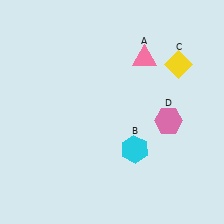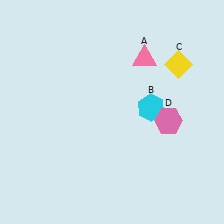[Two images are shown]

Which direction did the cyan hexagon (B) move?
The cyan hexagon (B) moved up.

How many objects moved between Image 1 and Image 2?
1 object moved between the two images.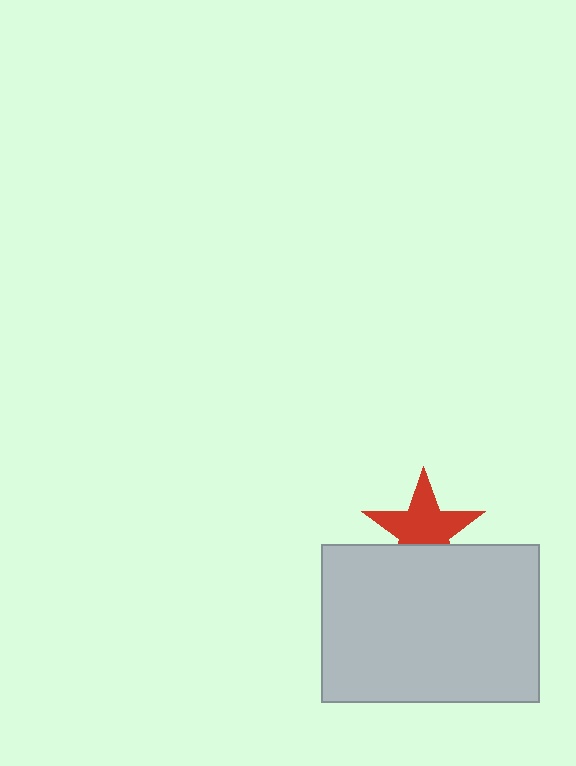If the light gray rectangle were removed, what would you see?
You would see the complete red star.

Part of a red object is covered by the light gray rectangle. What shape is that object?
It is a star.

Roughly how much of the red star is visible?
Most of it is visible (roughly 67%).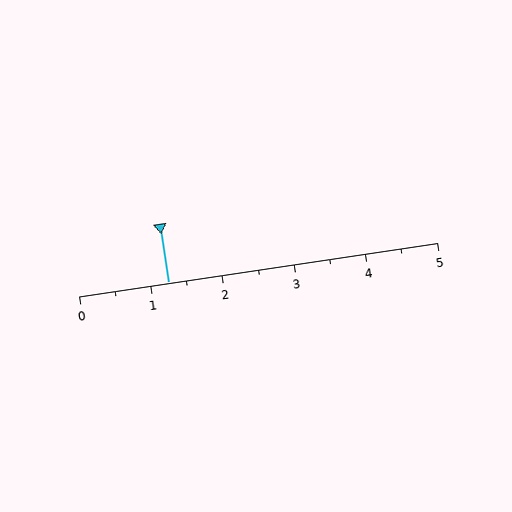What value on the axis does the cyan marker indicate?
The marker indicates approximately 1.2.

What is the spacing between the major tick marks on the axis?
The major ticks are spaced 1 apart.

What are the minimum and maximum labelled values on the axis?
The axis runs from 0 to 5.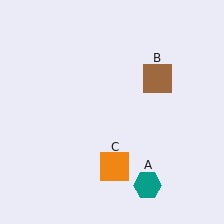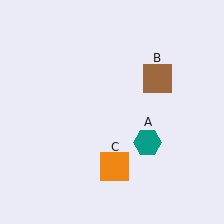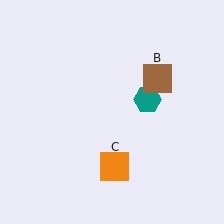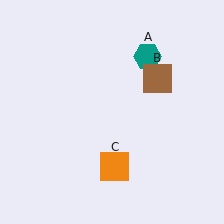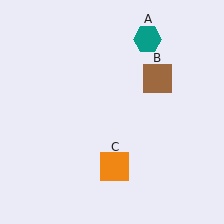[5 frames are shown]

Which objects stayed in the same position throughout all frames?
Brown square (object B) and orange square (object C) remained stationary.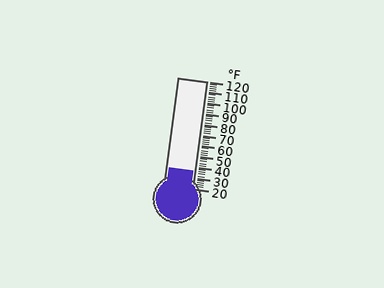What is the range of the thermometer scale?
The thermometer scale ranges from 20°F to 120°F.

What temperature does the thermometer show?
The thermometer shows approximately 36°F.